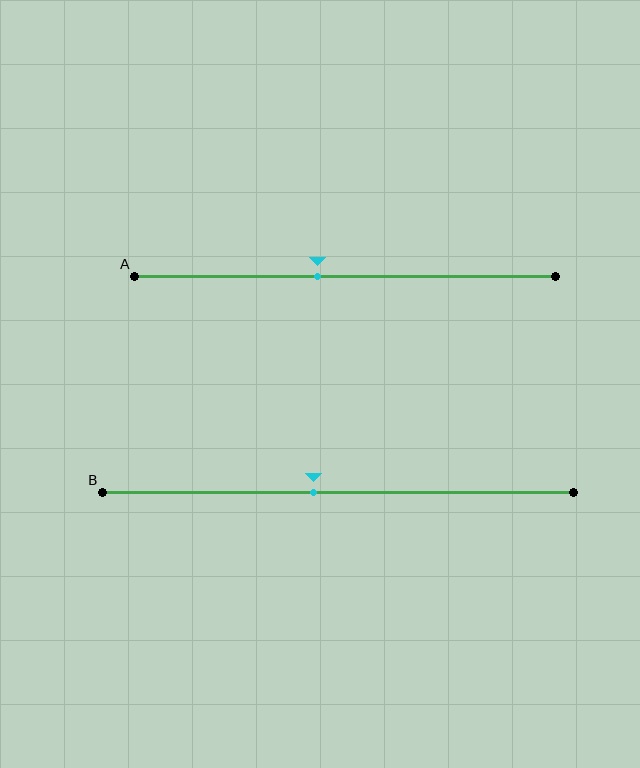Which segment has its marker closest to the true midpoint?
Segment B has its marker closest to the true midpoint.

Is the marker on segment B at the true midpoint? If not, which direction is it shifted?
No, the marker on segment B is shifted to the left by about 5% of the segment length.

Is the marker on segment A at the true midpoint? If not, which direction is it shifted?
No, the marker on segment A is shifted to the left by about 7% of the segment length.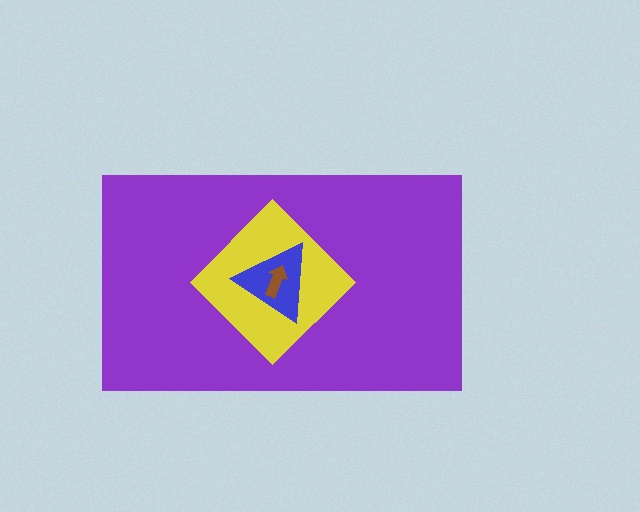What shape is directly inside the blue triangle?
The brown arrow.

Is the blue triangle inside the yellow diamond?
Yes.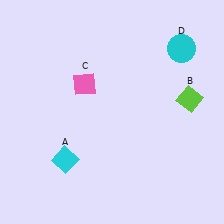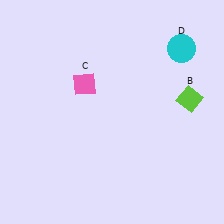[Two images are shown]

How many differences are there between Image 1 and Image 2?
There is 1 difference between the two images.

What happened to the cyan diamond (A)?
The cyan diamond (A) was removed in Image 2. It was in the bottom-left area of Image 1.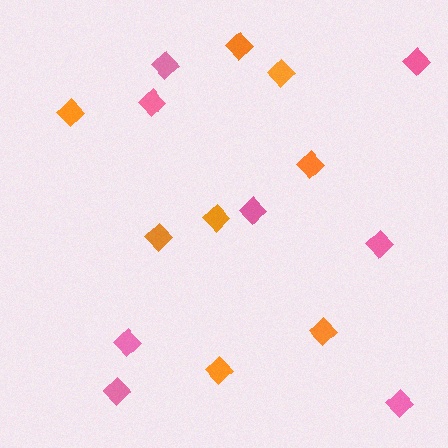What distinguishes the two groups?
There are 2 groups: one group of orange diamonds (8) and one group of pink diamonds (8).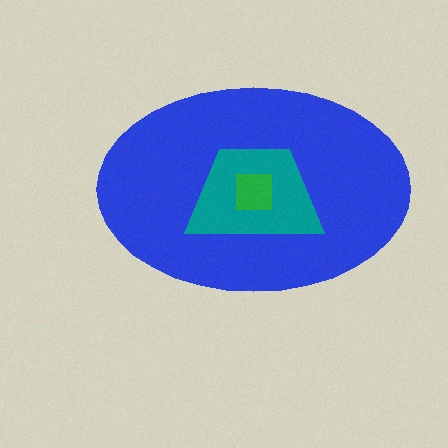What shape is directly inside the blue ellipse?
The teal trapezoid.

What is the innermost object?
The green square.